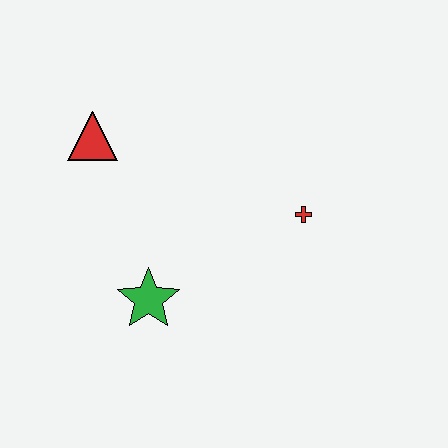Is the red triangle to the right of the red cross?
No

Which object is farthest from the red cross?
The red triangle is farthest from the red cross.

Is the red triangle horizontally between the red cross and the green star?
No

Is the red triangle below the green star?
No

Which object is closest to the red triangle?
The green star is closest to the red triangle.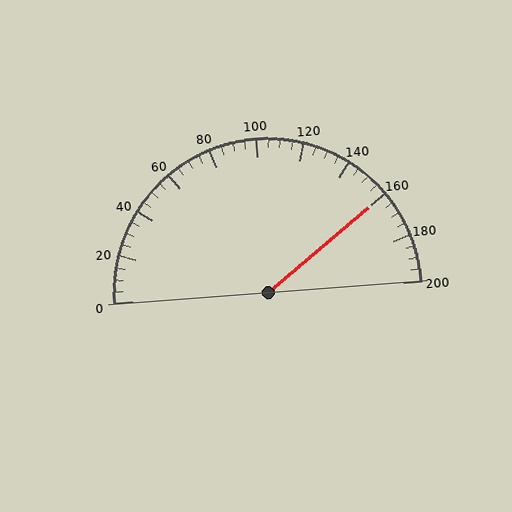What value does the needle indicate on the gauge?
The needle indicates approximately 160.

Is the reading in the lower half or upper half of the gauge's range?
The reading is in the upper half of the range (0 to 200).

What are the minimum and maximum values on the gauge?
The gauge ranges from 0 to 200.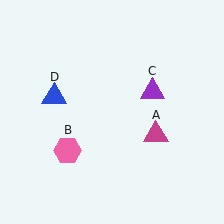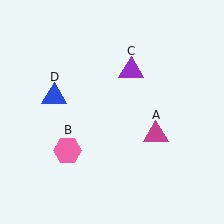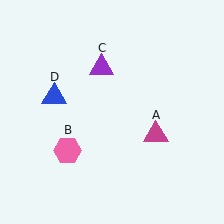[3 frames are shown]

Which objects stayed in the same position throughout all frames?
Magenta triangle (object A) and pink hexagon (object B) and blue triangle (object D) remained stationary.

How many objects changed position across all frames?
1 object changed position: purple triangle (object C).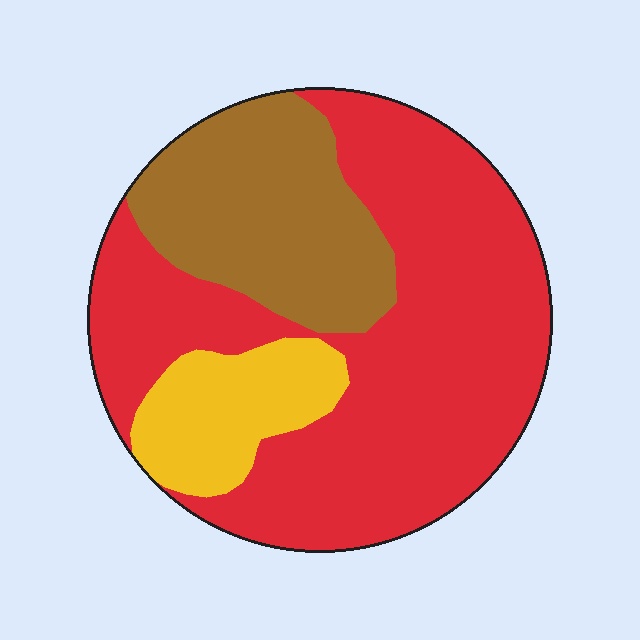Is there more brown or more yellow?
Brown.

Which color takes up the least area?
Yellow, at roughly 15%.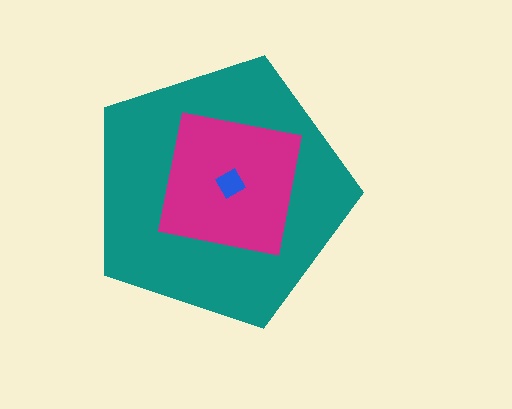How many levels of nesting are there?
3.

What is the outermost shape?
The teal pentagon.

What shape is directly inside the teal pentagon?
The magenta square.